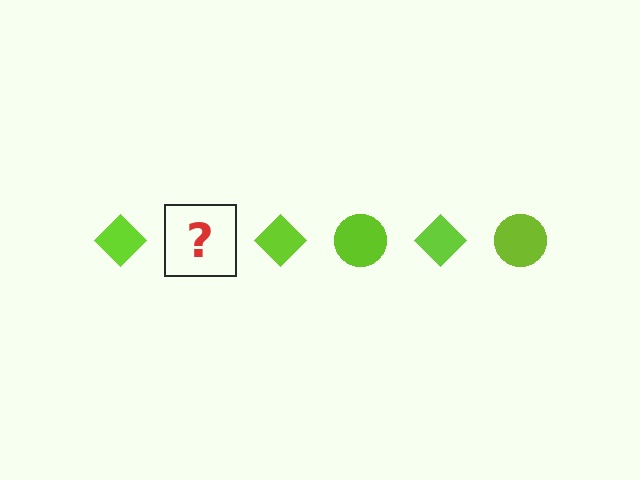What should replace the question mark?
The question mark should be replaced with a lime circle.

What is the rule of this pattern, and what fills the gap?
The rule is that the pattern cycles through diamond, circle shapes in lime. The gap should be filled with a lime circle.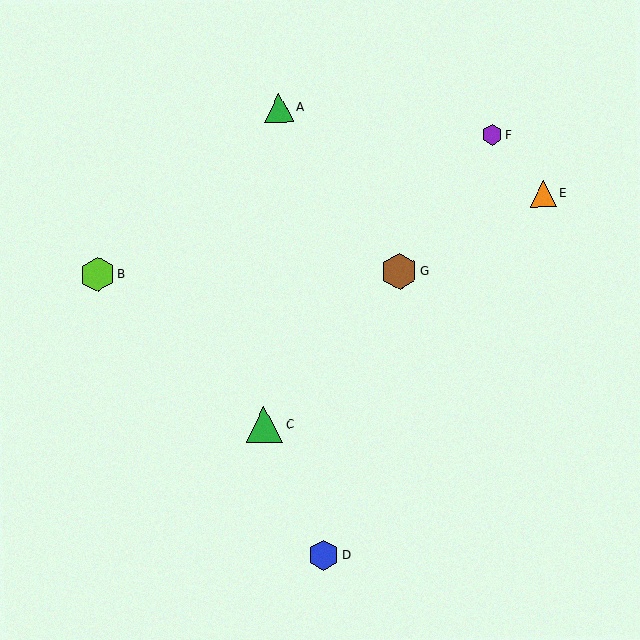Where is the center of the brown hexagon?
The center of the brown hexagon is at (400, 272).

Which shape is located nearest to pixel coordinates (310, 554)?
The blue hexagon (labeled D) at (323, 555) is nearest to that location.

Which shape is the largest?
The brown hexagon (labeled G) is the largest.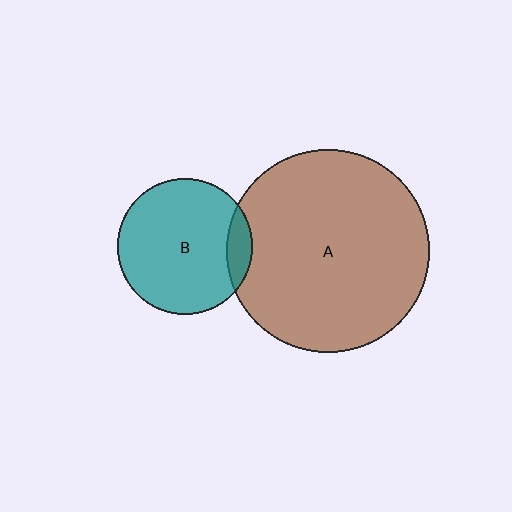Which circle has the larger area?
Circle A (brown).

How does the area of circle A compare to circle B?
Approximately 2.2 times.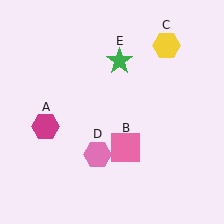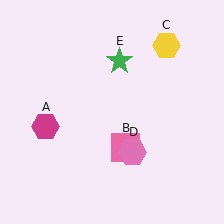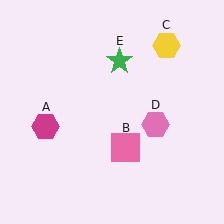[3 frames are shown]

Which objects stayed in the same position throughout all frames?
Magenta hexagon (object A) and pink square (object B) and yellow hexagon (object C) and green star (object E) remained stationary.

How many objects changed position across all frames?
1 object changed position: pink hexagon (object D).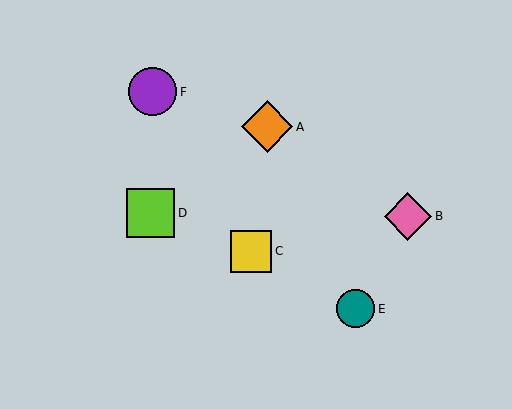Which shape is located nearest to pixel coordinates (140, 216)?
The lime square (labeled D) at (150, 213) is nearest to that location.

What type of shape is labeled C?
Shape C is a yellow square.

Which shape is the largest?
The orange diamond (labeled A) is the largest.